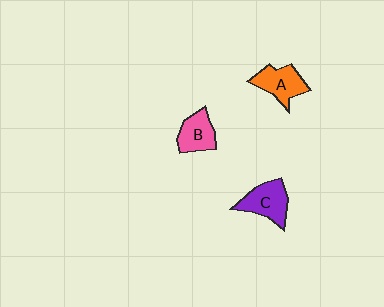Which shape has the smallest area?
Shape B (pink).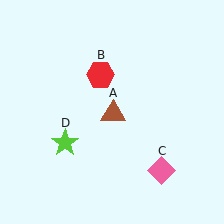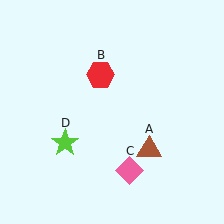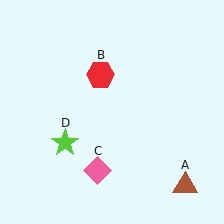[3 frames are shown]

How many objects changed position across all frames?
2 objects changed position: brown triangle (object A), pink diamond (object C).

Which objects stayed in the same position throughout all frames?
Red hexagon (object B) and lime star (object D) remained stationary.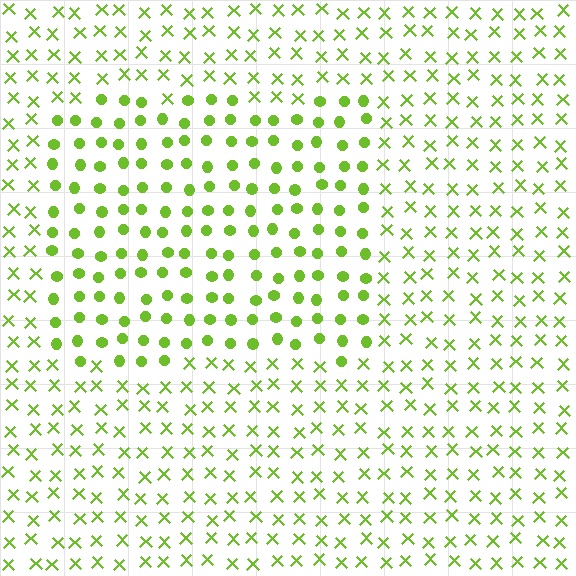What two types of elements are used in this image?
The image uses circles inside the rectangle region and X marks outside it.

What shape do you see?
I see a rectangle.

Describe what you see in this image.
The image is filled with small lime elements arranged in a uniform grid. A rectangle-shaped region contains circles, while the surrounding area contains X marks. The boundary is defined purely by the change in element shape.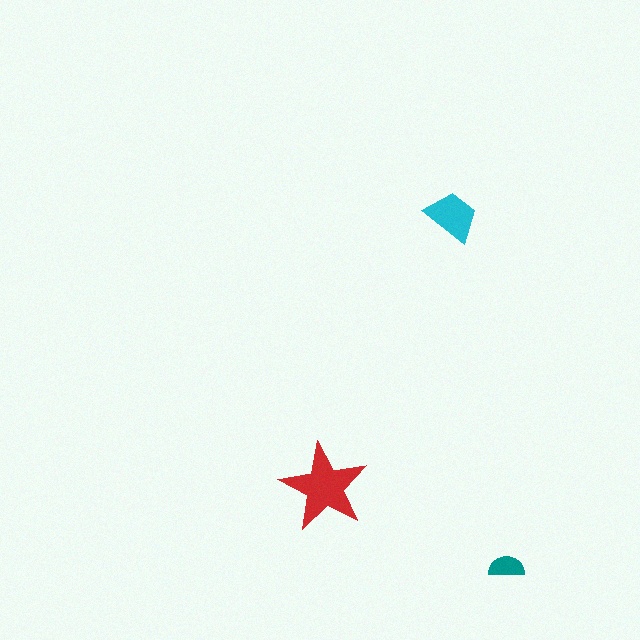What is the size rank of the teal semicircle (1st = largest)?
3rd.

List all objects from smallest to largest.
The teal semicircle, the cyan trapezoid, the red star.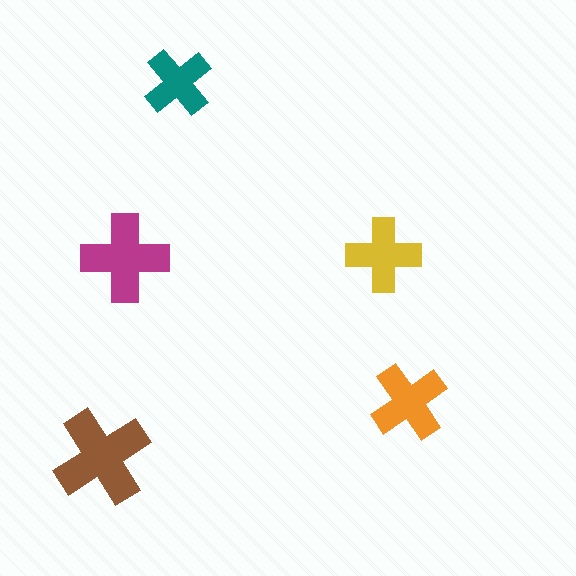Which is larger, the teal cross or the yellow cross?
The yellow one.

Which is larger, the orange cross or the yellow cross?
The orange one.